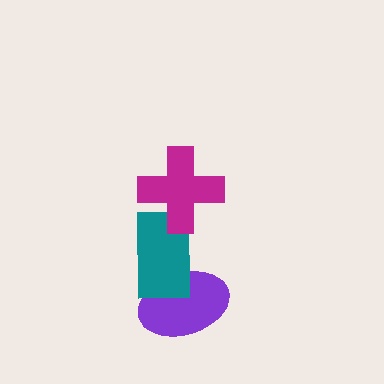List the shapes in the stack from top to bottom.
From top to bottom: the magenta cross, the teal rectangle, the purple ellipse.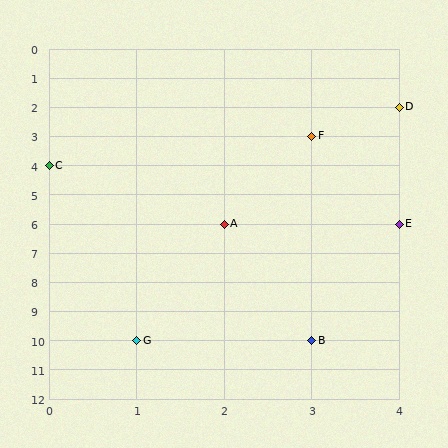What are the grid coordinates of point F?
Point F is at grid coordinates (3, 3).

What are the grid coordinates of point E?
Point E is at grid coordinates (4, 6).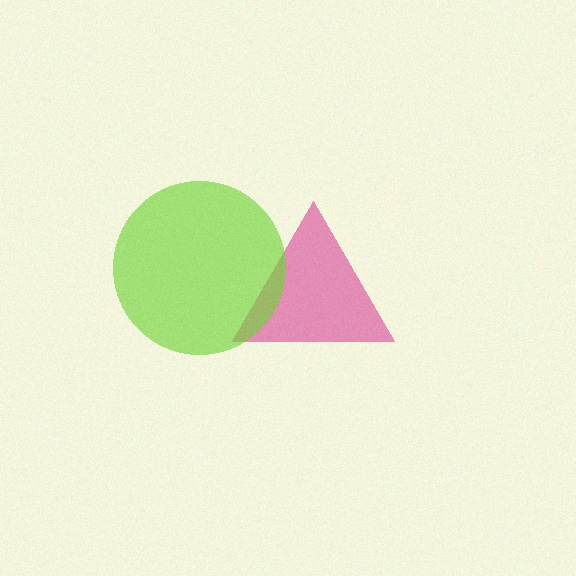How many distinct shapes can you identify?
There are 2 distinct shapes: a magenta triangle, a lime circle.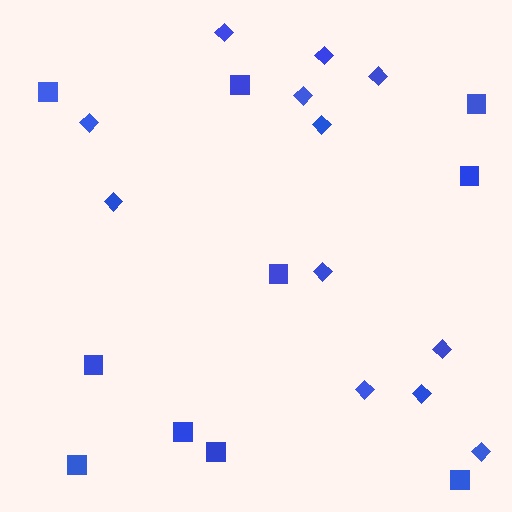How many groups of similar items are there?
There are 2 groups: one group of squares (10) and one group of diamonds (12).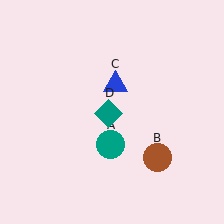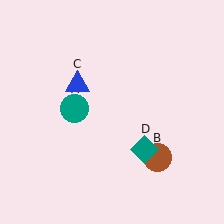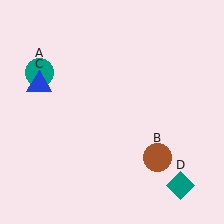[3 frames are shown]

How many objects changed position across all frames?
3 objects changed position: teal circle (object A), blue triangle (object C), teal diamond (object D).